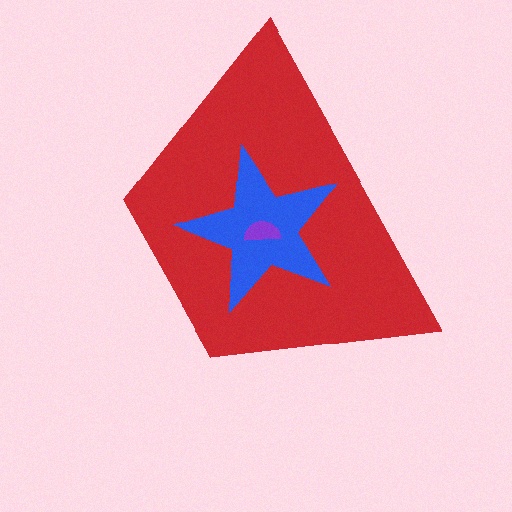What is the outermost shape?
The red trapezoid.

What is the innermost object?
The purple semicircle.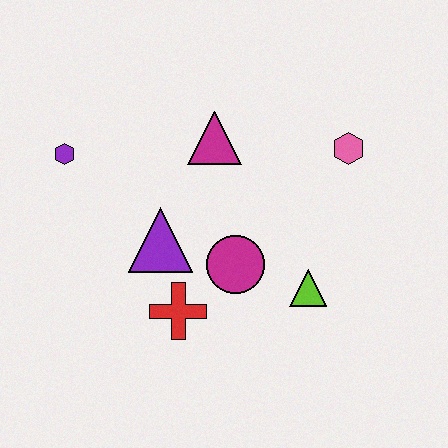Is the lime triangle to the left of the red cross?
No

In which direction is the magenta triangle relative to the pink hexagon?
The magenta triangle is to the left of the pink hexagon.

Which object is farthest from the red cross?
The pink hexagon is farthest from the red cross.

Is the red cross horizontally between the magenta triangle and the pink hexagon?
No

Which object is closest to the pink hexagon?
The magenta triangle is closest to the pink hexagon.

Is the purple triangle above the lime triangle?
Yes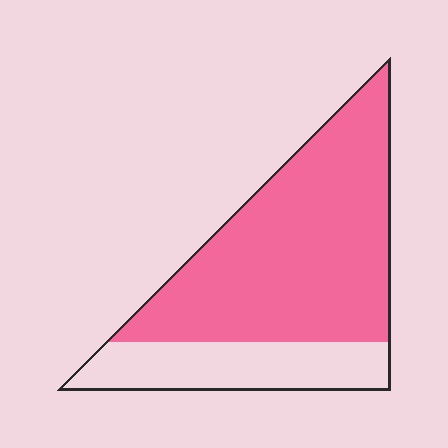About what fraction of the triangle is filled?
About three quarters (3/4).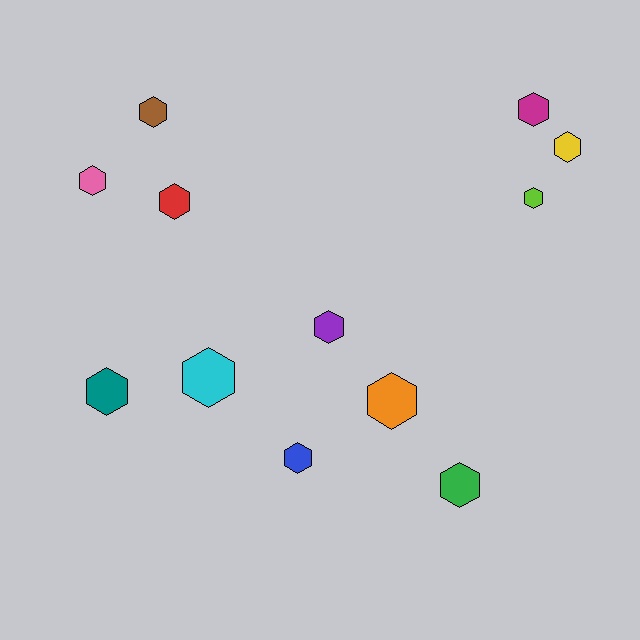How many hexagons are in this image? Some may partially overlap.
There are 12 hexagons.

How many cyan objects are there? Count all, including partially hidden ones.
There is 1 cyan object.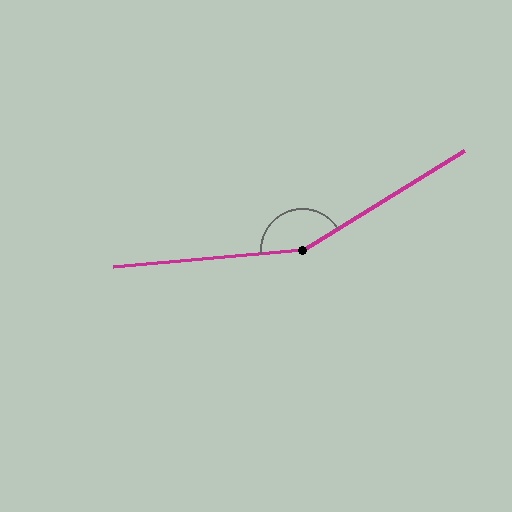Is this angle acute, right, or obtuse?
It is obtuse.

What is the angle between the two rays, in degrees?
Approximately 153 degrees.